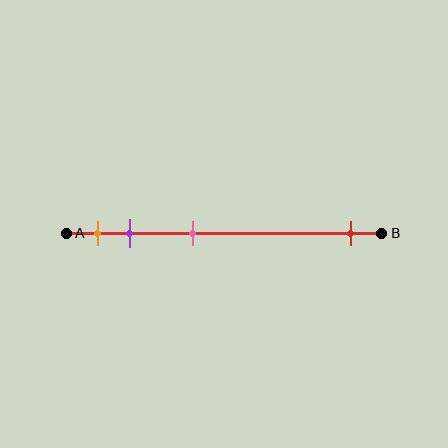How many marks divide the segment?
There are 4 marks dividing the segment.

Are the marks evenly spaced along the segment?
No, the marks are not evenly spaced.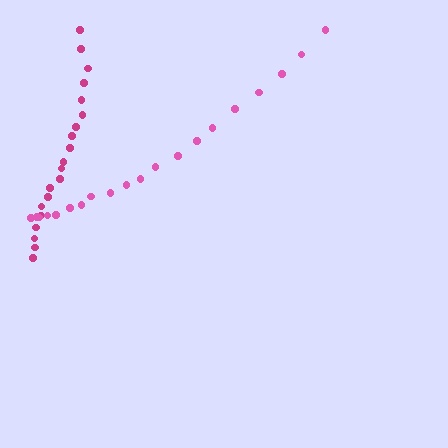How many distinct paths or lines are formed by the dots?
There are 2 distinct paths.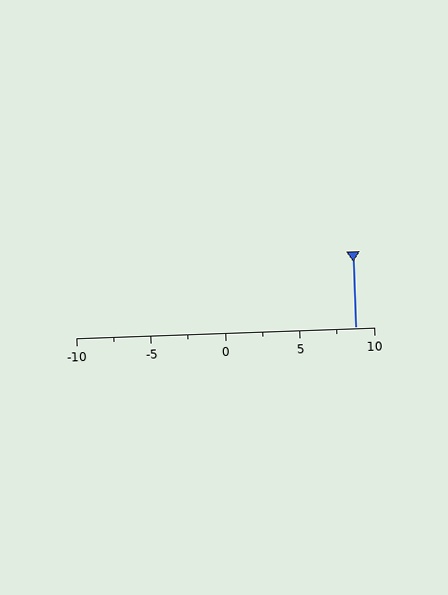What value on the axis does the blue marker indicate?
The marker indicates approximately 8.8.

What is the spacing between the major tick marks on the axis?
The major ticks are spaced 5 apart.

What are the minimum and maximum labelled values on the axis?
The axis runs from -10 to 10.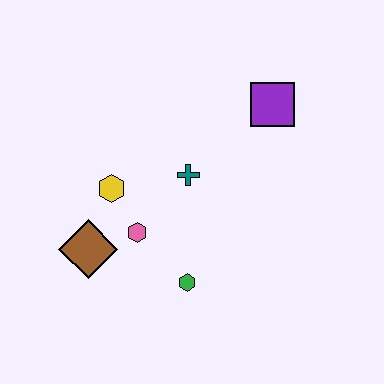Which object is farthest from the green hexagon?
The purple square is farthest from the green hexagon.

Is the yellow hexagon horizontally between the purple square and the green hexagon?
No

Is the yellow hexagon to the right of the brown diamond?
Yes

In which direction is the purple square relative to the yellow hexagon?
The purple square is to the right of the yellow hexagon.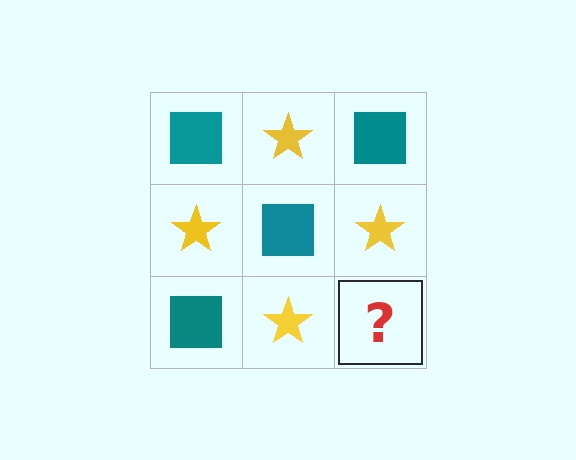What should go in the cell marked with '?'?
The missing cell should contain a teal square.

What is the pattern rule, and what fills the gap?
The rule is that it alternates teal square and yellow star in a checkerboard pattern. The gap should be filled with a teal square.